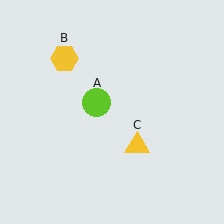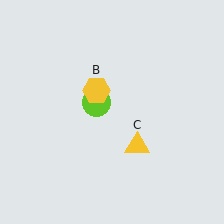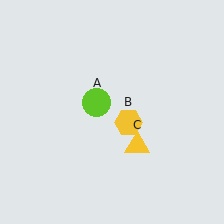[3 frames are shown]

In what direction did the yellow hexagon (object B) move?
The yellow hexagon (object B) moved down and to the right.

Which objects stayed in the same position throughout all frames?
Lime circle (object A) and yellow triangle (object C) remained stationary.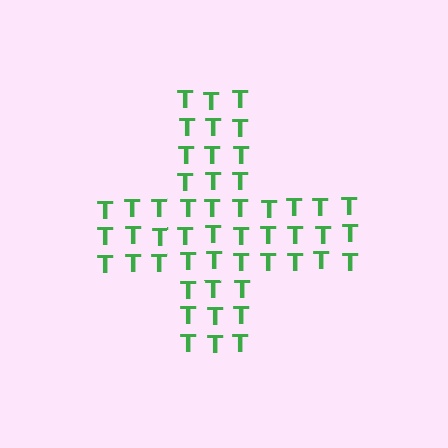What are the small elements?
The small elements are letter T's.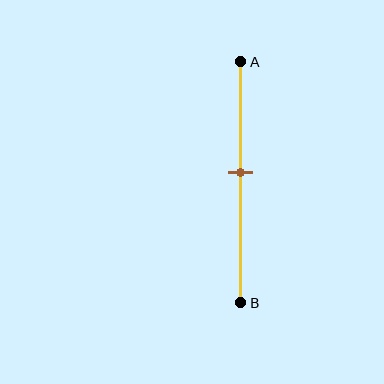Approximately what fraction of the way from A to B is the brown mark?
The brown mark is approximately 45% of the way from A to B.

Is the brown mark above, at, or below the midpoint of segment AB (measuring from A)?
The brown mark is above the midpoint of segment AB.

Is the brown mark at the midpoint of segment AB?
No, the mark is at about 45% from A, not at the 50% midpoint.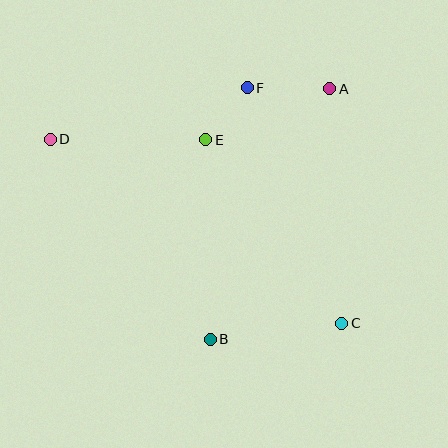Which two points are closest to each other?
Points E and F are closest to each other.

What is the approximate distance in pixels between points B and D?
The distance between B and D is approximately 256 pixels.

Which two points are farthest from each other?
Points C and D are farthest from each other.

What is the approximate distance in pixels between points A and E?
The distance between A and E is approximately 134 pixels.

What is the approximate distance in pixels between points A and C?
The distance between A and C is approximately 235 pixels.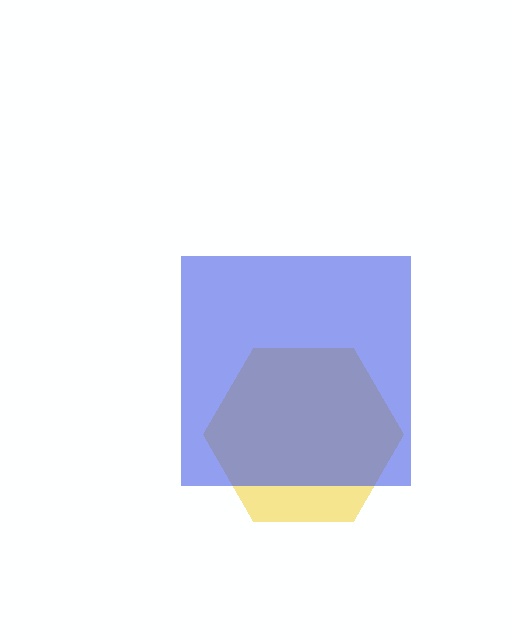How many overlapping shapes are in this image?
There are 2 overlapping shapes in the image.